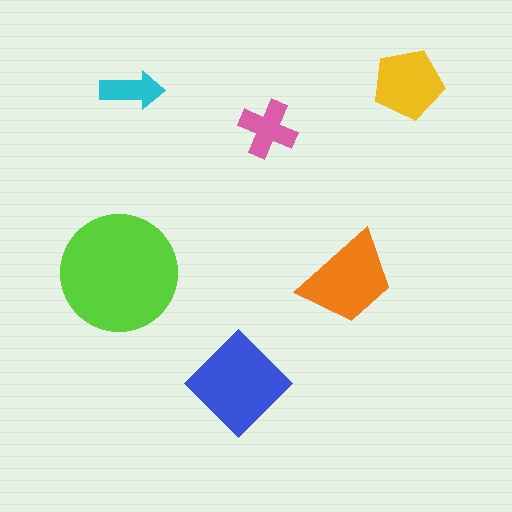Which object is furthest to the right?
The yellow pentagon is rightmost.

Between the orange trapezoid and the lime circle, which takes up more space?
The lime circle.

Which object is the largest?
The lime circle.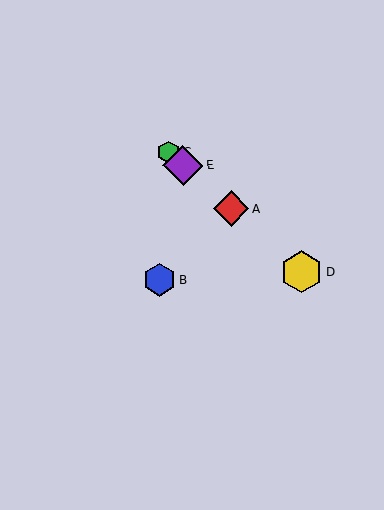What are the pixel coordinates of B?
Object B is at (160, 280).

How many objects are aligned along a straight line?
4 objects (A, C, D, E) are aligned along a straight line.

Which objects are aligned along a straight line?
Objects A, C, D, E are aligned along a straight line.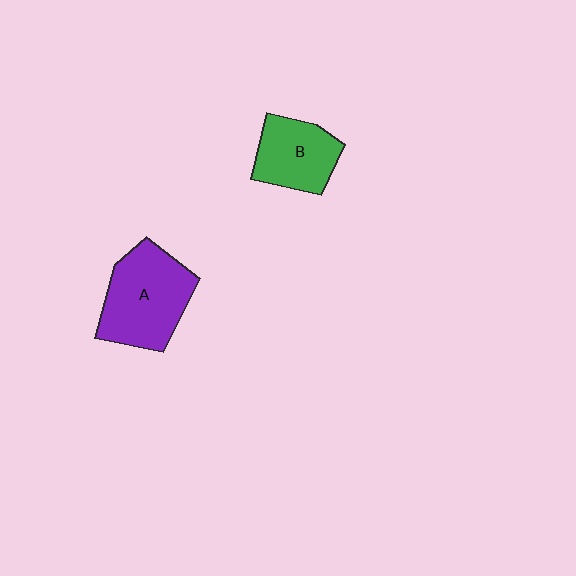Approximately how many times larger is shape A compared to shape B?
Approximately 1.4 times.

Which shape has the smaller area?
Shape B (green).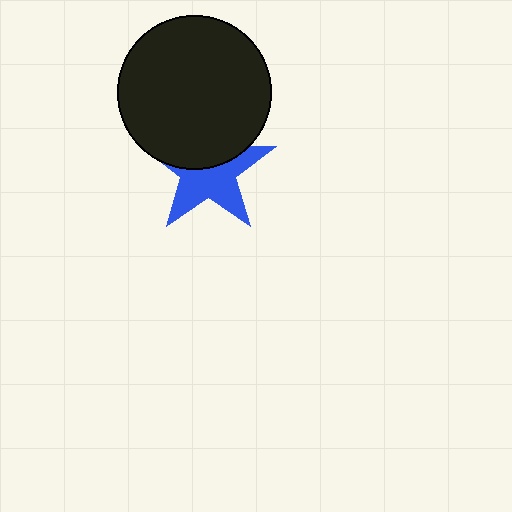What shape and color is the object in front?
The object in front is a black circle.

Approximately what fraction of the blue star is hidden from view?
Roughly 44% of the blue star is hidden behind the black circle.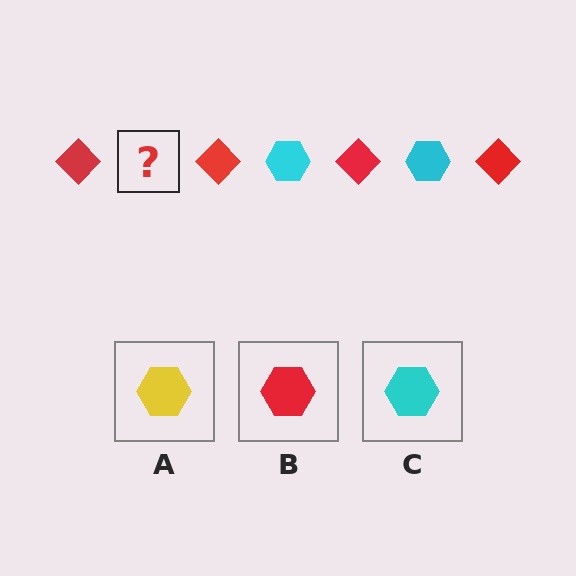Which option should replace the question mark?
Option C.